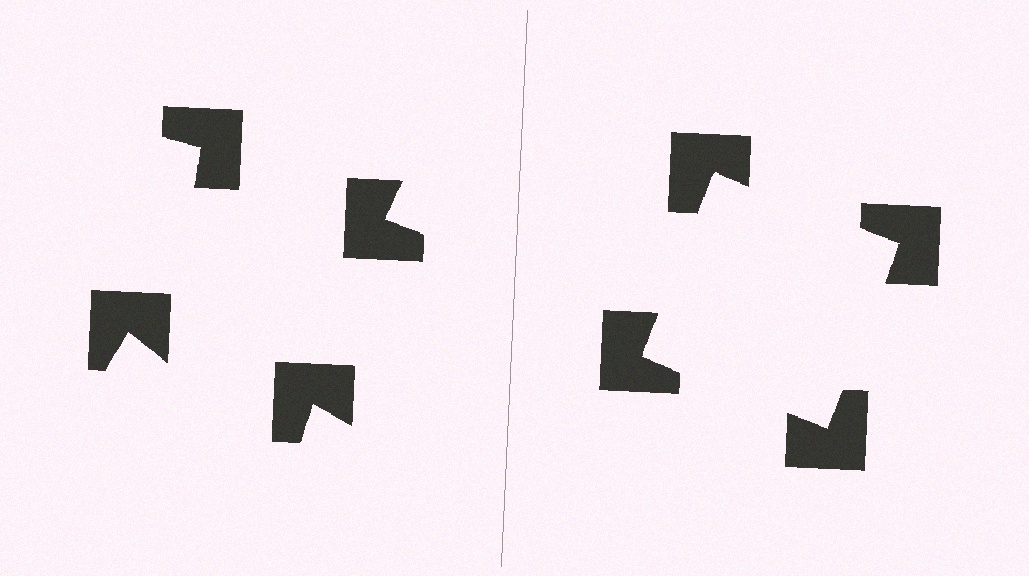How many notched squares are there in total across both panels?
8 — 4 on each side.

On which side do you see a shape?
An illusory square appears on the right side. On the left side the wedge cuts are rotated, so no coherent shape forms.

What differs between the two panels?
The notched squares are positioned identically on both sides; only the wedge orientations differ. On the right they align to a square; on the left they are misaligned.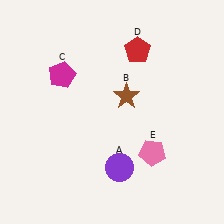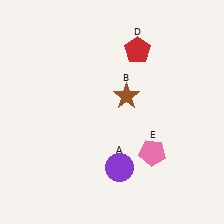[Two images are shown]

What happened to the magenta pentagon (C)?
The magenta pentagon (C) was removed in Image 2. It was in the top-left area of Image 1.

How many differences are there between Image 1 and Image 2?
There is 1 difference between the two images.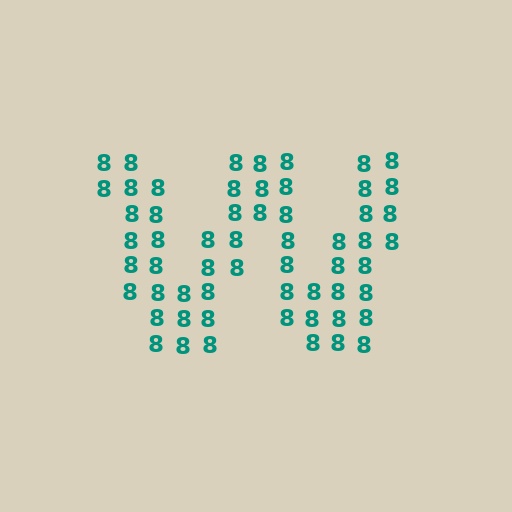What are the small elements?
The small elements are digit 8's.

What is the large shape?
The large shape is the letter W.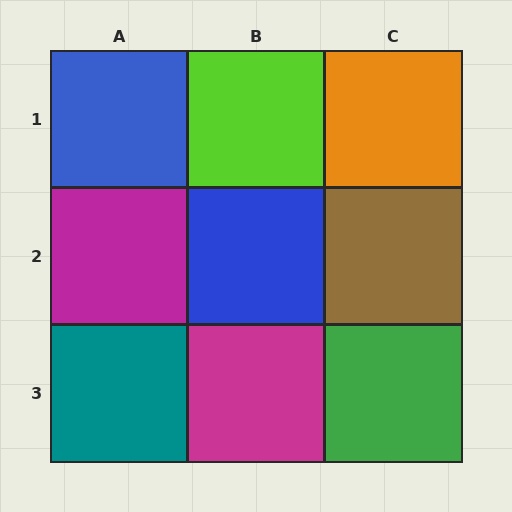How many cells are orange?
1 cell is orange.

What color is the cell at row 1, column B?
Lime.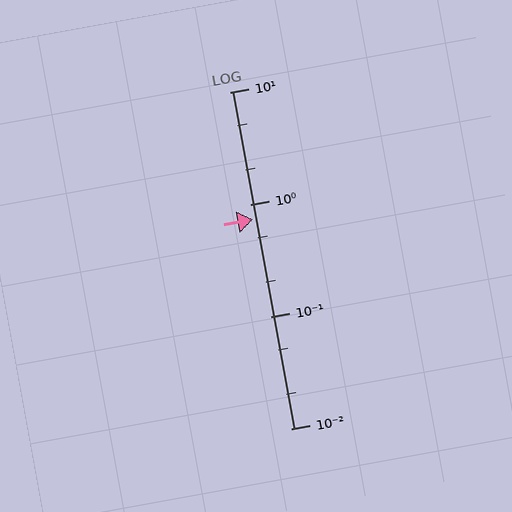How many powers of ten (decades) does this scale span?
The scale spans 3 decades, from 0.01 to 10.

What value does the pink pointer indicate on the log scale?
The pointer indicates approximately 0.73.